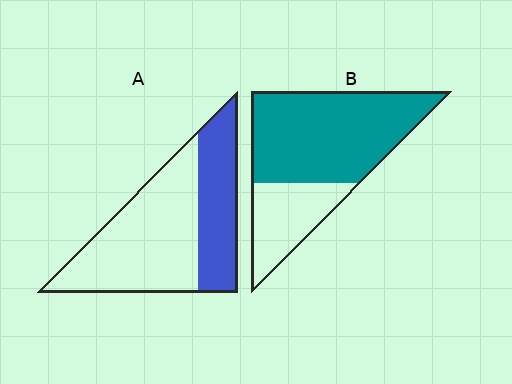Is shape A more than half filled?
No.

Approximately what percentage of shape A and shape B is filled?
A is approximately 35% and B is approximately 70%.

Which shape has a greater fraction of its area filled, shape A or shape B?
Shape B.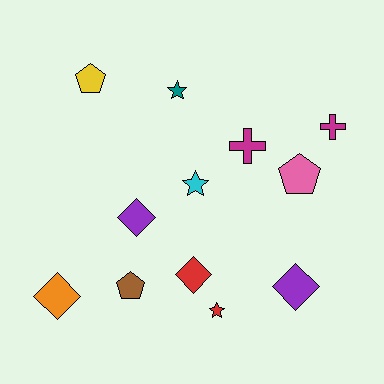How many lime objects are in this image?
There are no lime objects.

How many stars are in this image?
There are 3 stars.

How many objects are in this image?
There are 12 objects.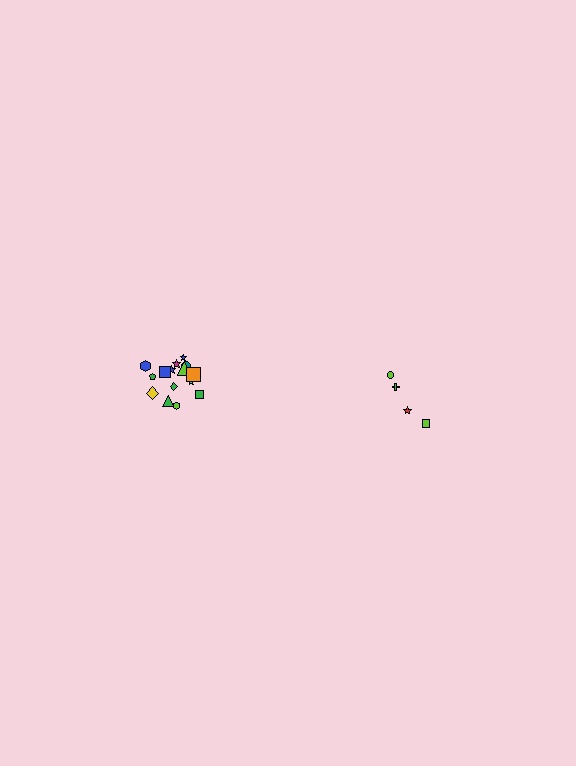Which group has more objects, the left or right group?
The left group.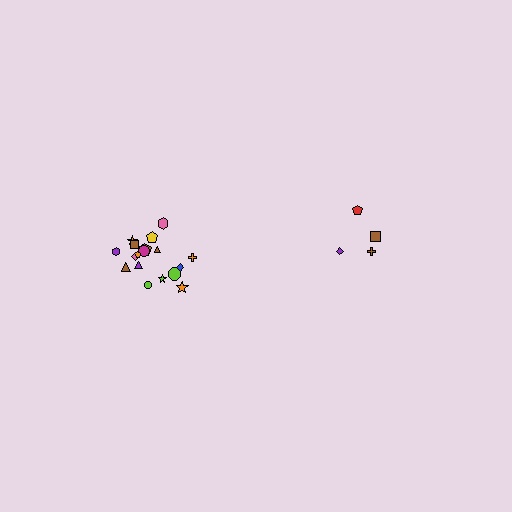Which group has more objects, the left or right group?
The left group.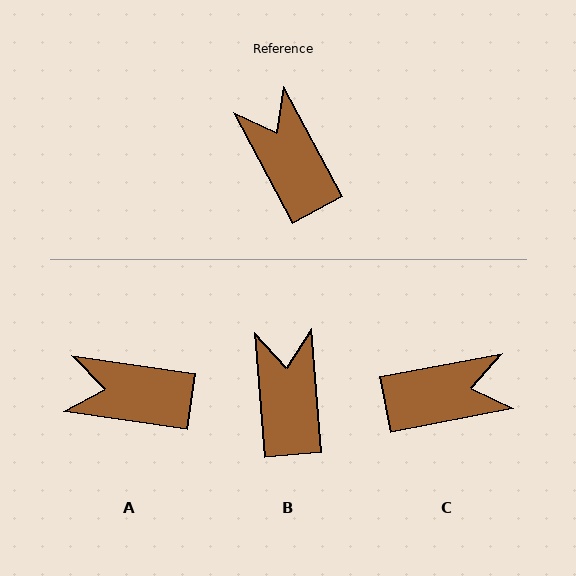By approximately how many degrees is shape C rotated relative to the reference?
Approximately 107 degrees clockwise.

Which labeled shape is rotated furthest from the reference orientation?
C, about 107 degrees away.